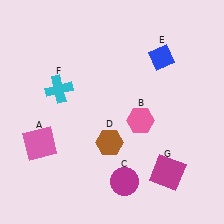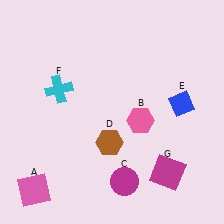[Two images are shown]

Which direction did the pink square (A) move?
The pink square (A) moved down.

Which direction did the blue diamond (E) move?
The blue diamond (E) moved down.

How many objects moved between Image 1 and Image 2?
2 objects moved between the two images.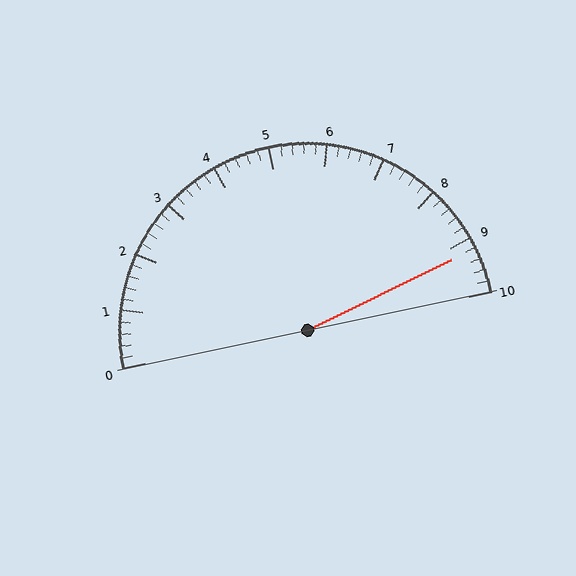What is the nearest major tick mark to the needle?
The nearest major tick mark is 9.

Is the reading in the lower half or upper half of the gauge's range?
The reading is in the upper half of the range (0 to 10).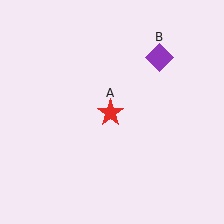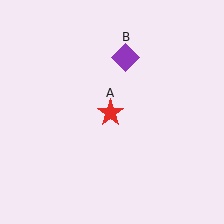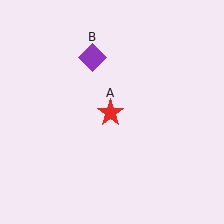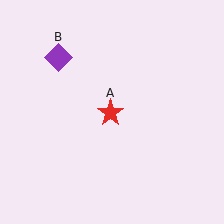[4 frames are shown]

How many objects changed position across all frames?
1 object changed position: purple diamond (object B).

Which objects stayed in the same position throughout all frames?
Red star (object A) remained stationary.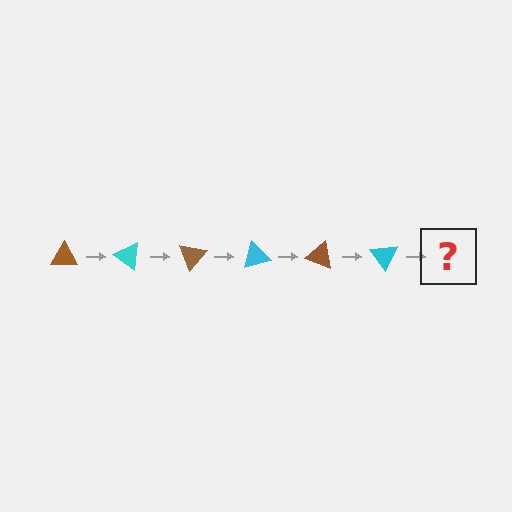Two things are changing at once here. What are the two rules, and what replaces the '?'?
The two rules are that it rotates 35 degrees each step and the color cycles through brown and cyan. The '?' should be a brown triangle, rotated 210 degrees from the start.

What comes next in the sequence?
The next element should be a brown triangle, rotated 210 degrees from the start.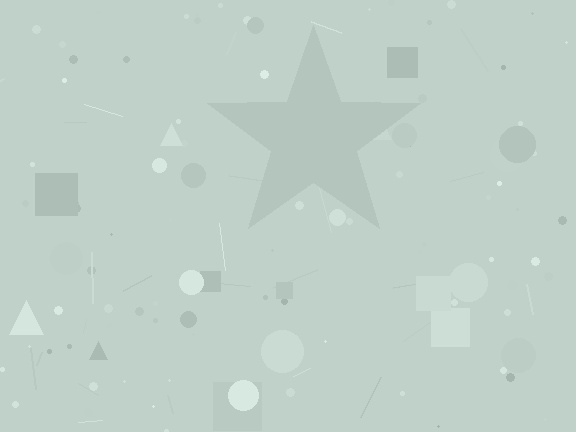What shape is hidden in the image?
A star is hidden in the image.